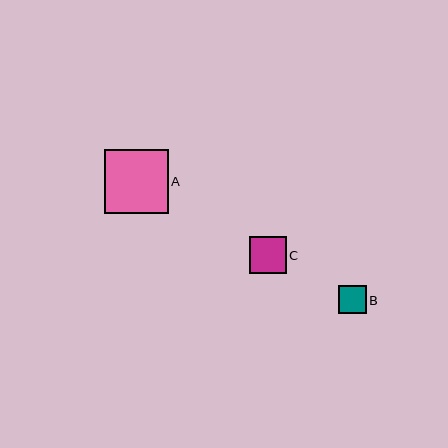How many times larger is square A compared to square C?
Square A is approximately 1.7 times the size of square C.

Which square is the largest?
Square A is the largest with a size of approximately 64 pixels.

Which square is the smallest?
Square B is the smallest with a size of approximately 28 pixels.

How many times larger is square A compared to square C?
Square A is approximately 1.7 times the size of square C.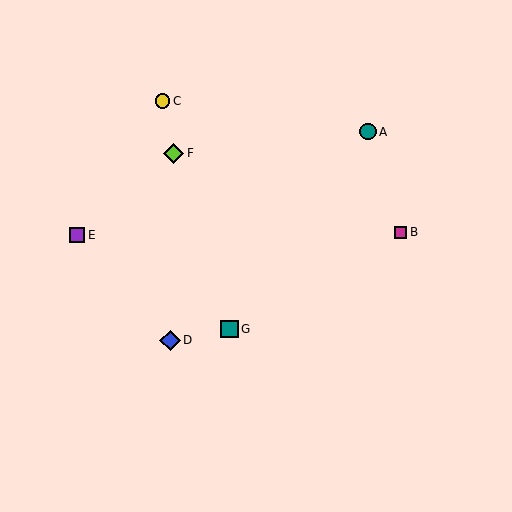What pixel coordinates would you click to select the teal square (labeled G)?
Click at (230, 329) to select the teal square G.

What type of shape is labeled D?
Shape D is a blue diamond.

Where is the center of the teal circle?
The center of the teal circle is at (368, 132).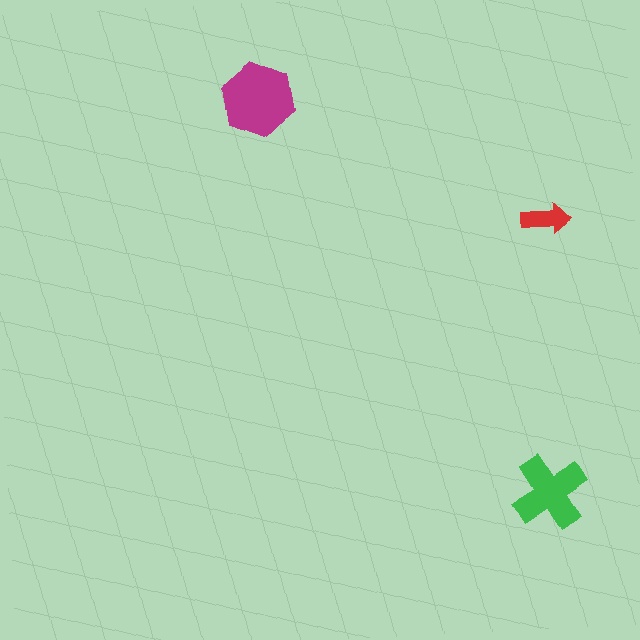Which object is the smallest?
The red arrow.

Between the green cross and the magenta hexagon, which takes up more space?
The magenta hexagon.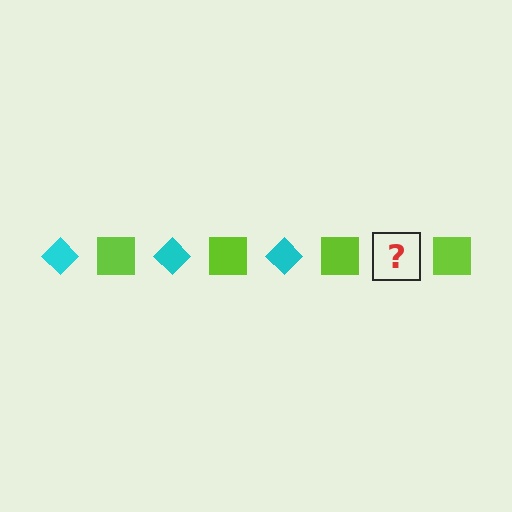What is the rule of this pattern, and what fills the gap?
The rule is that the pattern alternates between cyan diamond and lime square. The gap should be filled with a cyan diamond.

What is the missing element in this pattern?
The missing element is a cyan diamond.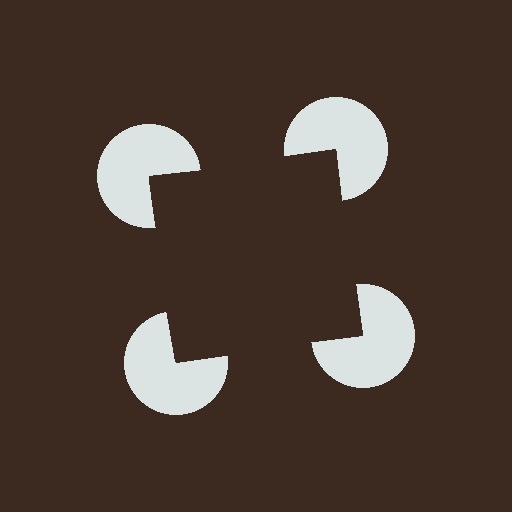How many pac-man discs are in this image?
There are 4 — one at each vertex of the illusory square.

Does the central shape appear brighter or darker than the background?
It typically appears slightly darker than the background, even though no actual brightness change is drawn.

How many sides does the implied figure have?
4 sides.